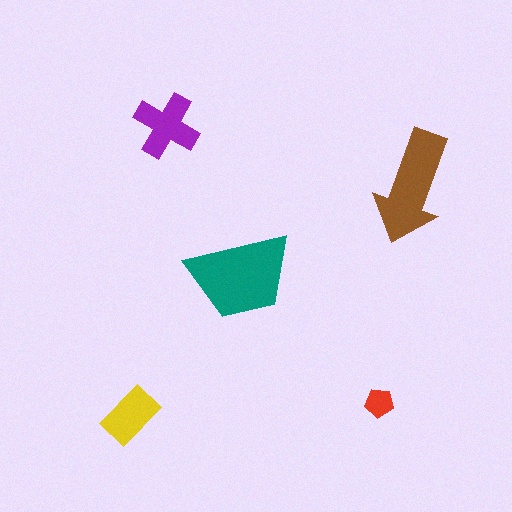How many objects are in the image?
There are 5 objects in the image.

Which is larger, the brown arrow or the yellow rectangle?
The brown arrow.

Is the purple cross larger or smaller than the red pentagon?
Larger.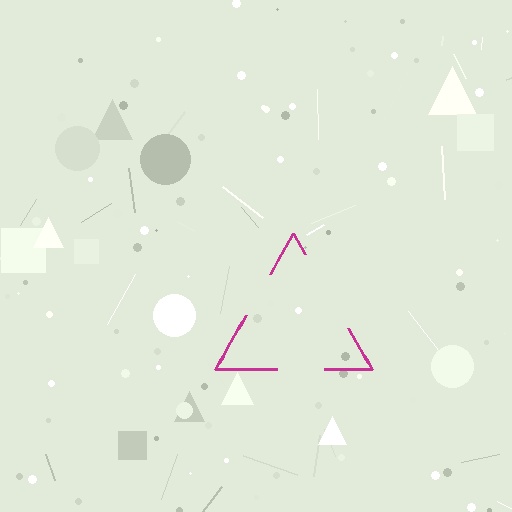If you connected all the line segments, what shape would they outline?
They would outline a triangle.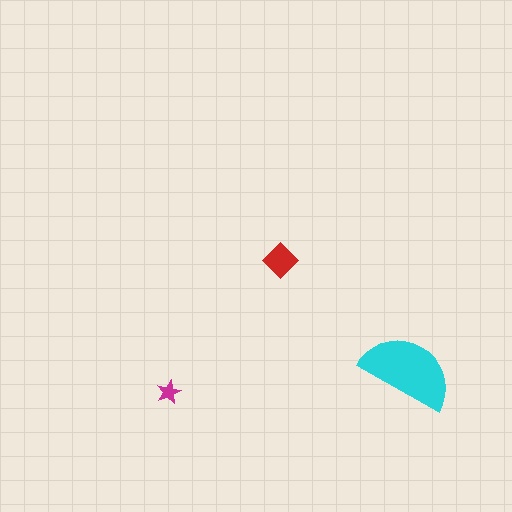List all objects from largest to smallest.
The cyan semicircle, the red diamond, the magenta star.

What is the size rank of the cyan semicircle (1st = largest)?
1st.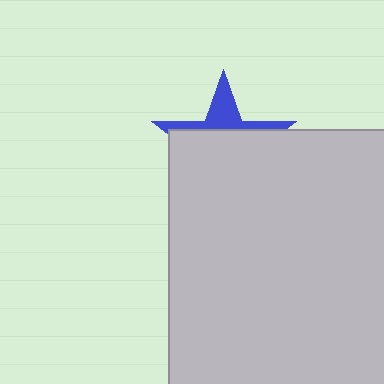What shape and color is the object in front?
The object in front is a light gray square.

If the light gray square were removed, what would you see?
You would see the complete blue star.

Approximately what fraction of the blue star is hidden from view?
Roughly 70% of the blue star is hidden behind the light gray square.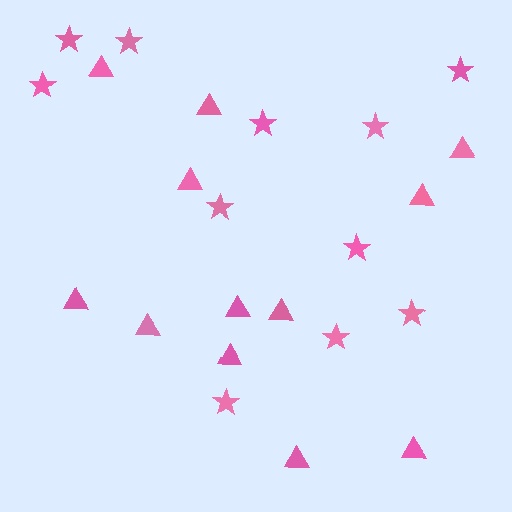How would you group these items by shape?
There are 2 groups: one group of triangles (12) and one group of stars (11).